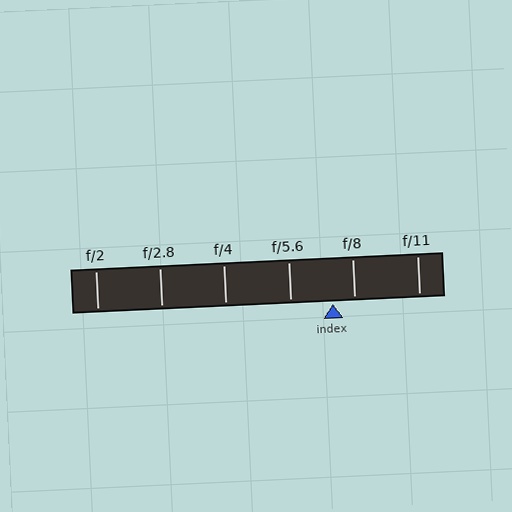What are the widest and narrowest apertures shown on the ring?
The widest aperture shown is f/2 and the narrowest is f/11.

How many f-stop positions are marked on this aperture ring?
There are 6 f-stop positions marked.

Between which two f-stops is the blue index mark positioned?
The index mark is between f/5.6 and f/8.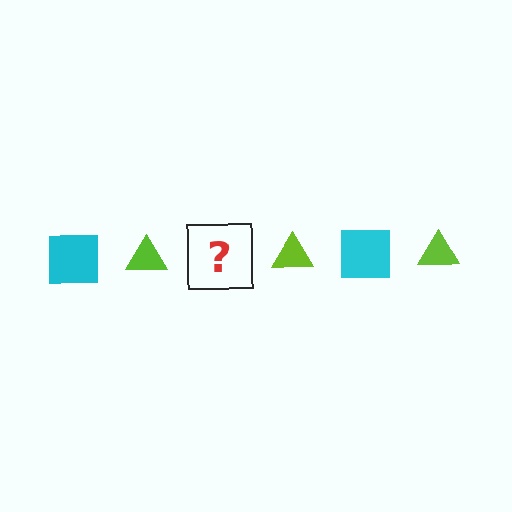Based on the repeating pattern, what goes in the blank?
The blank should be a cyan square.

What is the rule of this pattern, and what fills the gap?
The rule is that the pattern alternates between cyan square and lime triangle. The gap should be filled with a cyan square.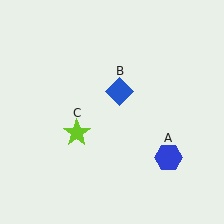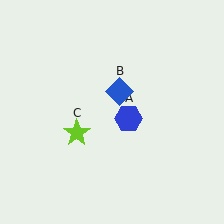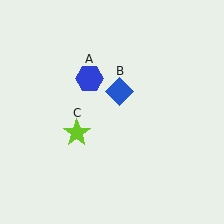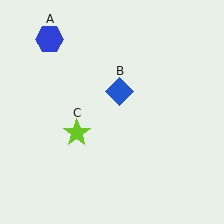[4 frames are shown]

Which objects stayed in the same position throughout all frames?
Blue diamond (object B) and lime star (object C) remained stationary.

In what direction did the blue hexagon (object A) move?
The blue hexagon (object A) moved up and to the left.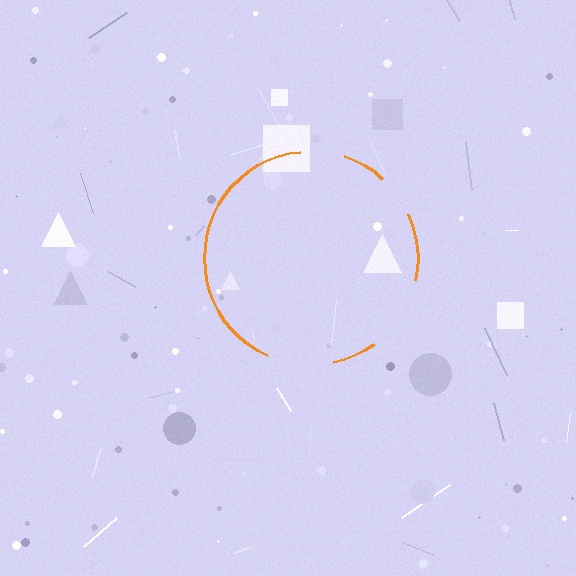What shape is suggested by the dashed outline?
The dashed outline suggests a circle.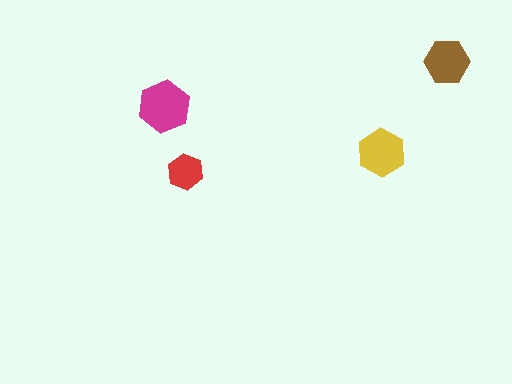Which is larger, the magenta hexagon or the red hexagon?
The magenta one.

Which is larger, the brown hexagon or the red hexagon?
The brown one.